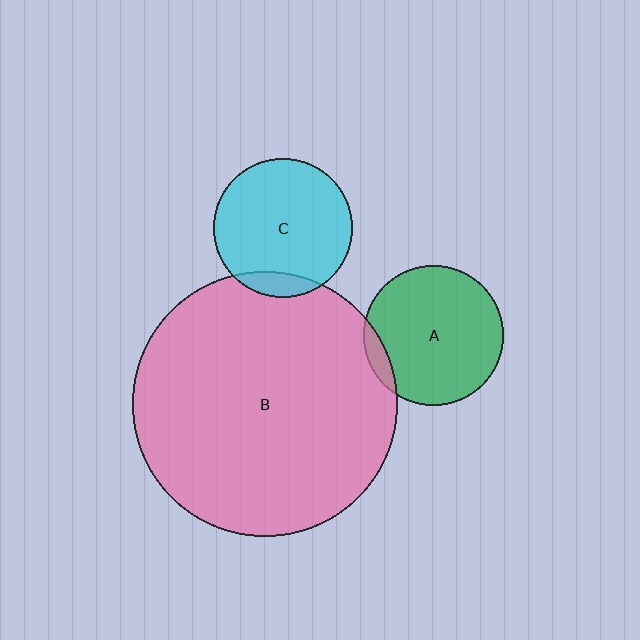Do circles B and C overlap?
Yes.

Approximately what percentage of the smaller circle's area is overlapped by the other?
Approximately 10%.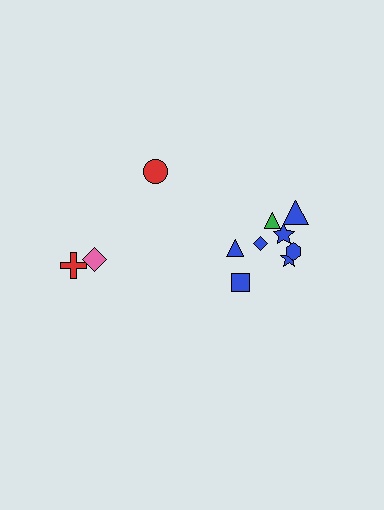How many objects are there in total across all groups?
There are 11 objects.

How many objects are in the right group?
There are 8 objects.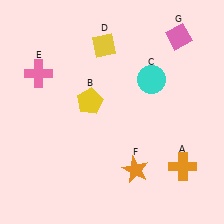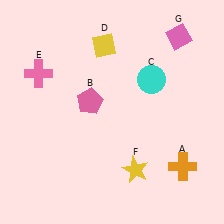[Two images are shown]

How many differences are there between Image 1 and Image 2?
There are 2 differences between the two images.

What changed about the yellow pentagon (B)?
In Image 1, B is yellow. In Image 2, it changed to pink.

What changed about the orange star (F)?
In Image 1, F is orange. In Image 2, it changed to yellow.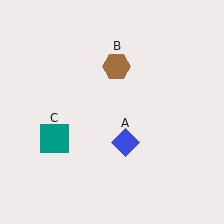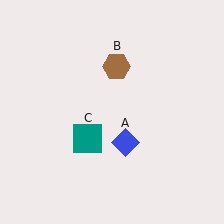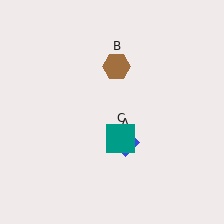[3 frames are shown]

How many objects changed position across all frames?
1 object changed position: teal square (object C).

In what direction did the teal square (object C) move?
The teal square (object C) moved right.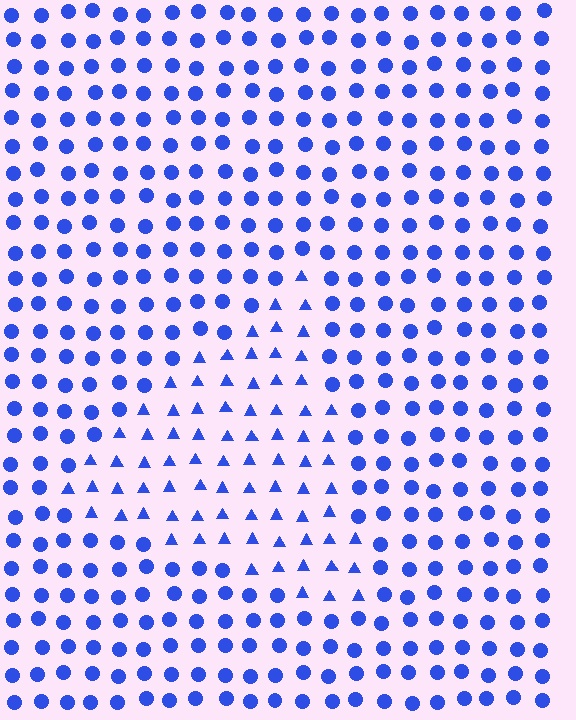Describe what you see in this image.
The image is filled with small blue elements arranged in a uniform grid. A triangle-shaped region contains triangles, while the surrounding area contains circles. The boundary is defined purely by the change in element shape.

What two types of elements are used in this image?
The image uses triangles inside the triangle region and circles outside it.